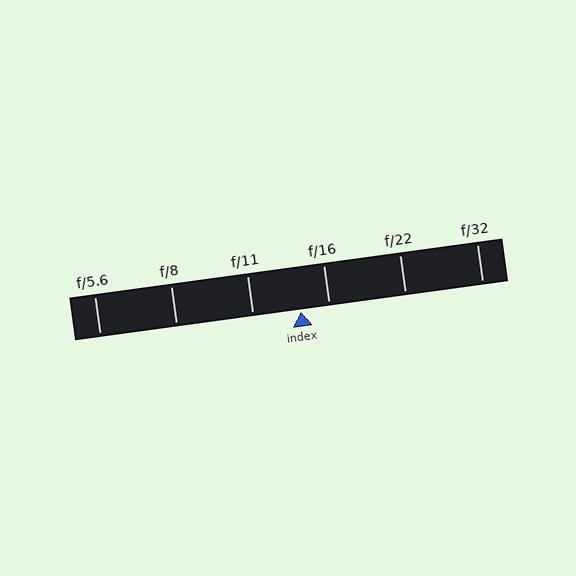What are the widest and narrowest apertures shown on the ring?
The widest aperture shown is f/5.6 and the narrowest is f/32.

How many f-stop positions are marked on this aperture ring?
There are 6 f-stop positions marked.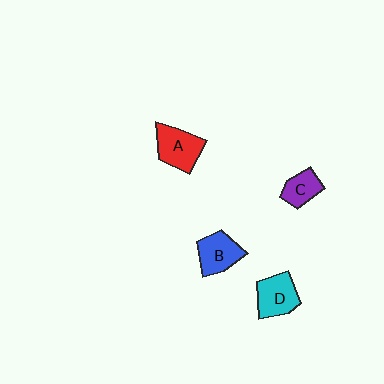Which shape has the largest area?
Shape A (red).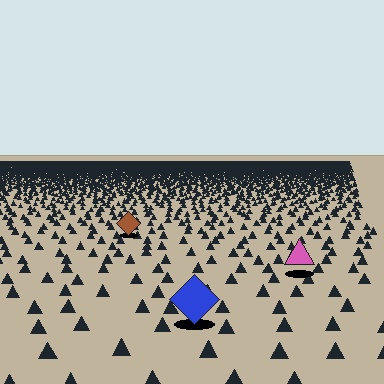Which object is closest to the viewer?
The blue diamond is closest. The texture marks near it are larger and more spread out.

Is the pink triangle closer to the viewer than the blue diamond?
No. The blue diamond is closer — you can tell from the texture gradient: the ground texture is coarser near it.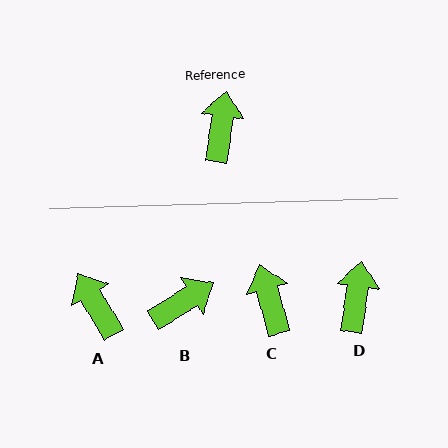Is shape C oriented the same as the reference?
No, it is off by about 24 degrees.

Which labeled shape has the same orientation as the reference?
D.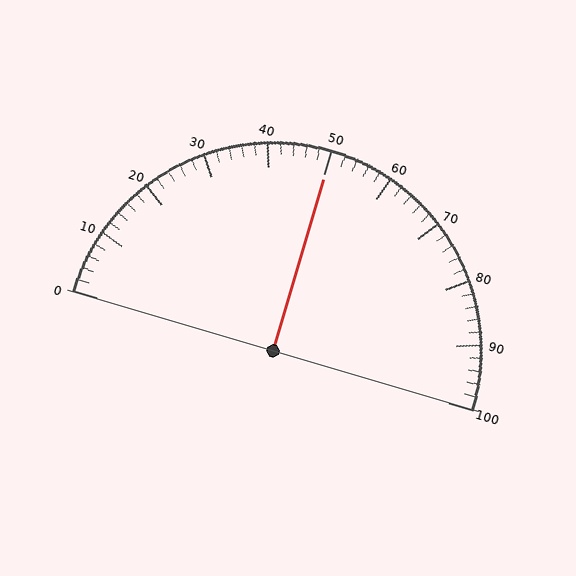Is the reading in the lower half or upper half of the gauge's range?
The reading is in the upper half of the range (0 to 100).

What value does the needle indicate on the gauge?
The needle indicates approximately 50.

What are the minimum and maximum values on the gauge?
The gauge ranges from 0 to 100.